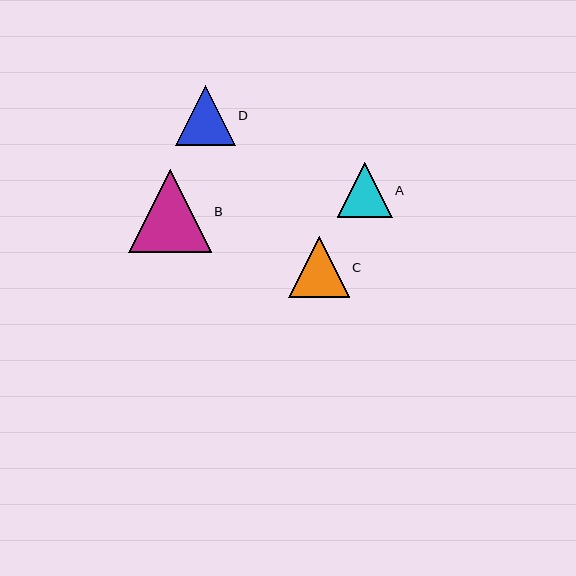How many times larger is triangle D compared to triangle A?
Triangle D is approximately 1.1 times the size of triangle A.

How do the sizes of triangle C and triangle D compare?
Triangle C and triangle D are approximately the same size.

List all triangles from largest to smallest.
From largest to smallest: B, C, D, A.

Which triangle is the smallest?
Triangle A is the smallest with a size of approximately 54 pixels.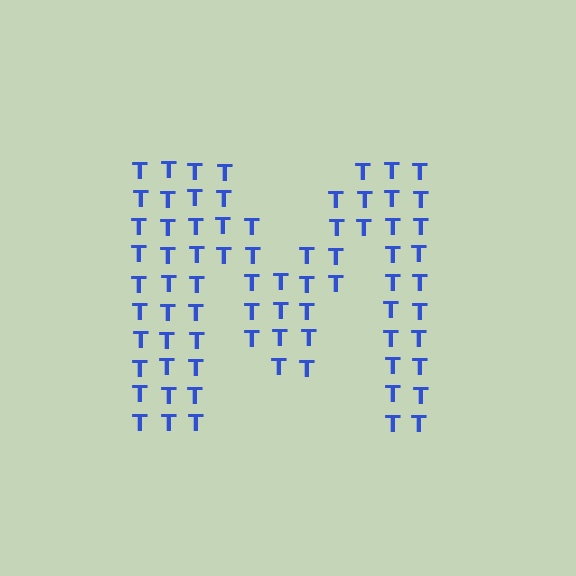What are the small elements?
The small elements are letter T's.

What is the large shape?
The large shape is the letter M.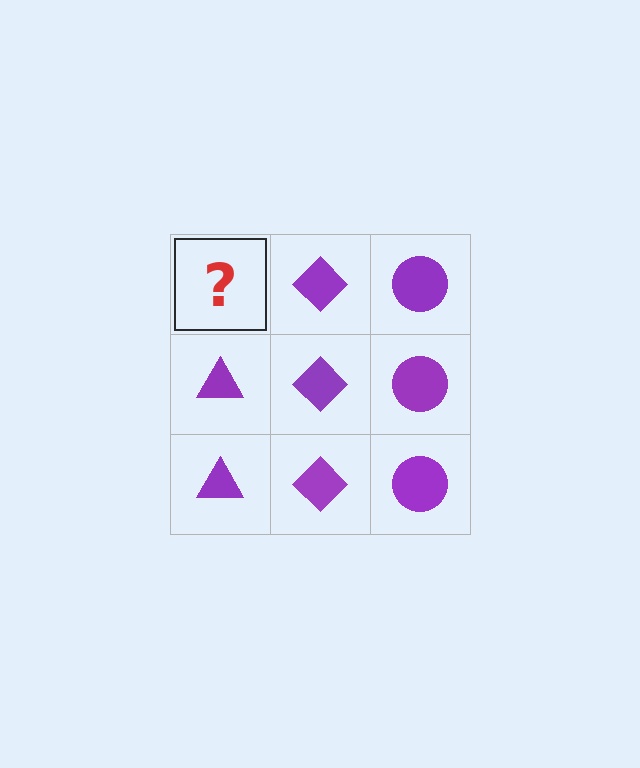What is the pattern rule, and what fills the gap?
The rule is that each column has a consistent shape. The gap should be filled with a purple triangle.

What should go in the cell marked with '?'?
The missing cell should contain a purple triangle.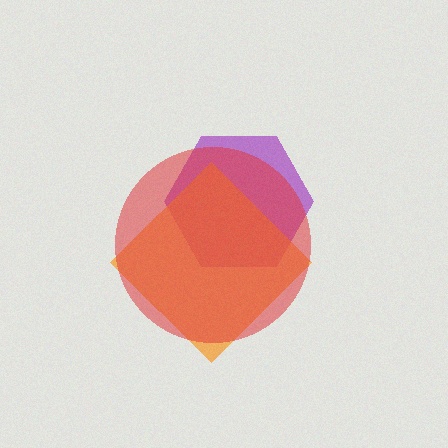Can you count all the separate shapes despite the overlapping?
Yes, there are 3 separate shapes.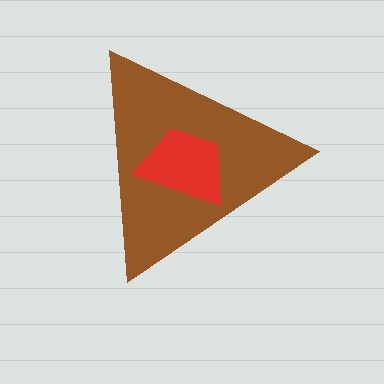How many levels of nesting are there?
2.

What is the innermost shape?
The red trapezoid.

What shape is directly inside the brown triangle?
The red trapezoid.